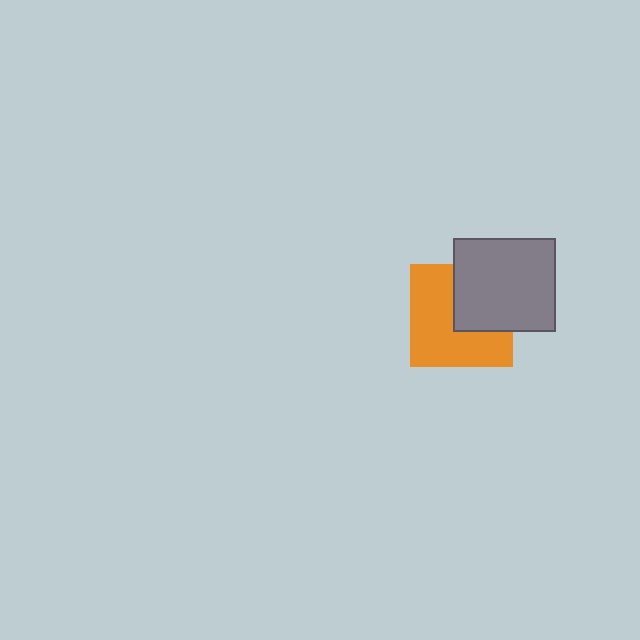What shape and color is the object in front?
The object in front is a gray rectangle.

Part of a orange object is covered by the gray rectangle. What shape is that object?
It is a square.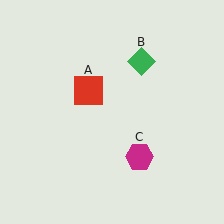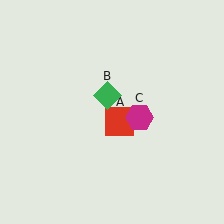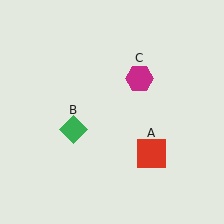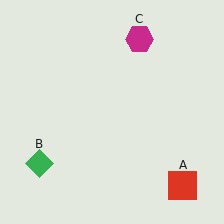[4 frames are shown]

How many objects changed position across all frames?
3 objects changed position: red square (object A), green diamond (object B), magenta hexagon (object C).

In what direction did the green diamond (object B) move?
The green diamond (object B) moved down and to the left.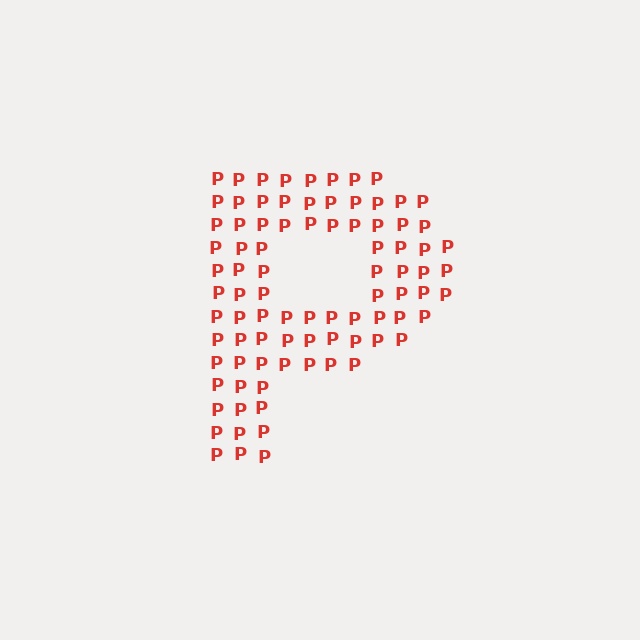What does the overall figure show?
The overall figure shows the letter P.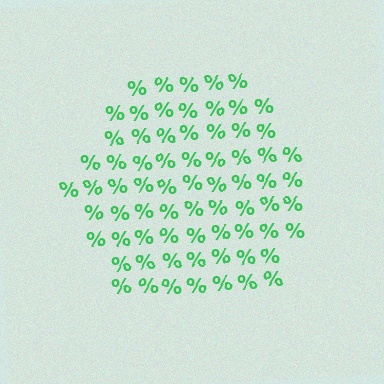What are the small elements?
The small elements are percent signs.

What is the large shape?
The large shape is a hexagon.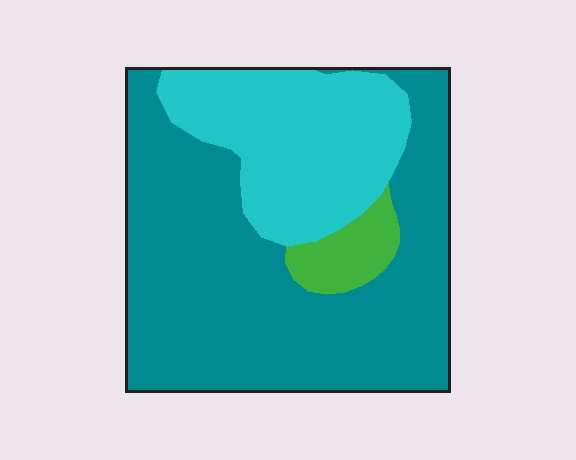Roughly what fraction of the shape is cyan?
Cyan takes up between a sixth and a third of the shape.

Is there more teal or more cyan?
Teal.